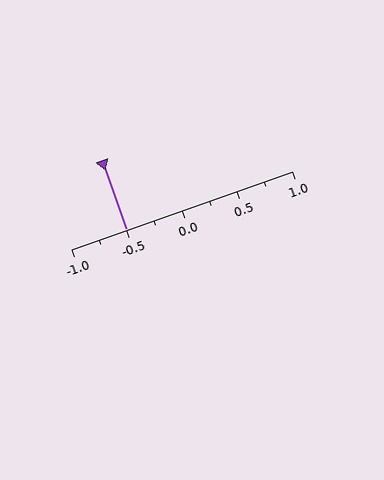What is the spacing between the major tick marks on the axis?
The major ticks are spaced 0.5 apart.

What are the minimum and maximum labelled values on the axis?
The axis runs from -1.0 to 1.0.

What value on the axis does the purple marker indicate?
The marker indicates approximately -0.5.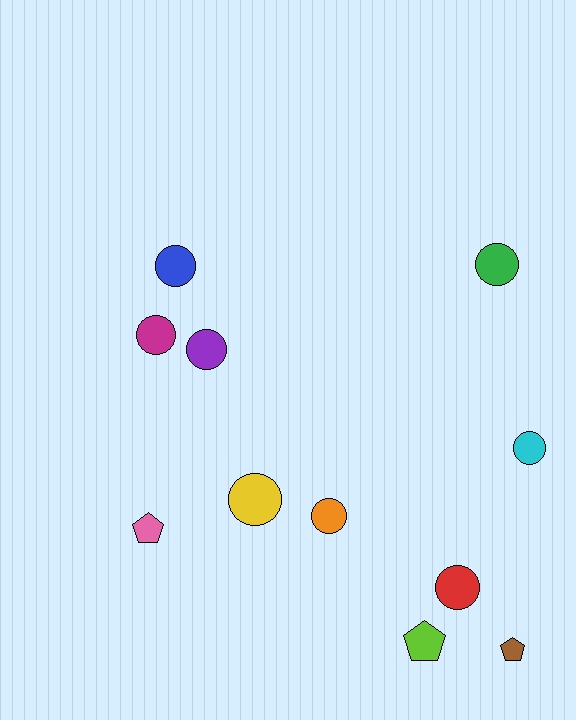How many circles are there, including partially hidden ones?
There are 8 circles.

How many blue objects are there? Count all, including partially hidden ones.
There is 1 blue object.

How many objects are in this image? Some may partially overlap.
There are 11 objects.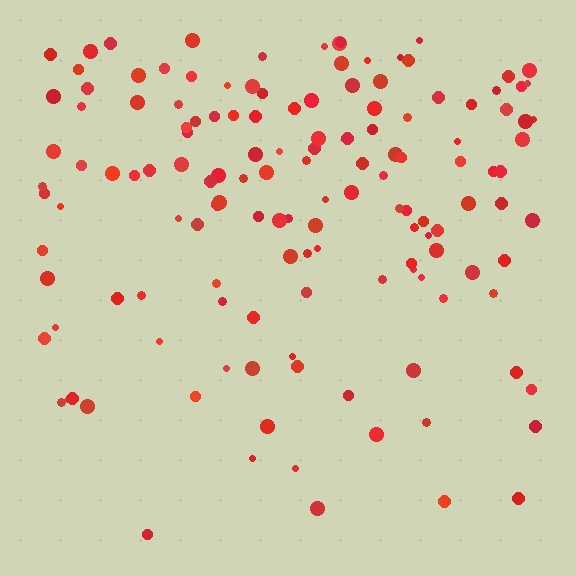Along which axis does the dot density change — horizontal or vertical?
Vertical.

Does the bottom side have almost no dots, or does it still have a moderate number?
Still a moderate number, just noticeably fewer than the top.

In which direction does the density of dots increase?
From bottom to top, with the top side densest.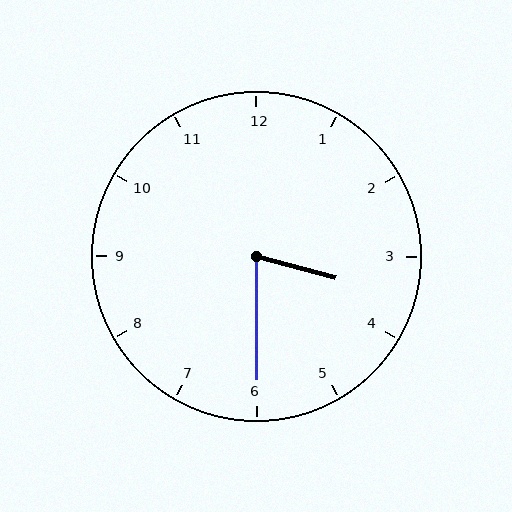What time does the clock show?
3:30.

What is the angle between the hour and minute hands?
Approximately 75 degrees.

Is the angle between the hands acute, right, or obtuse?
It is acute.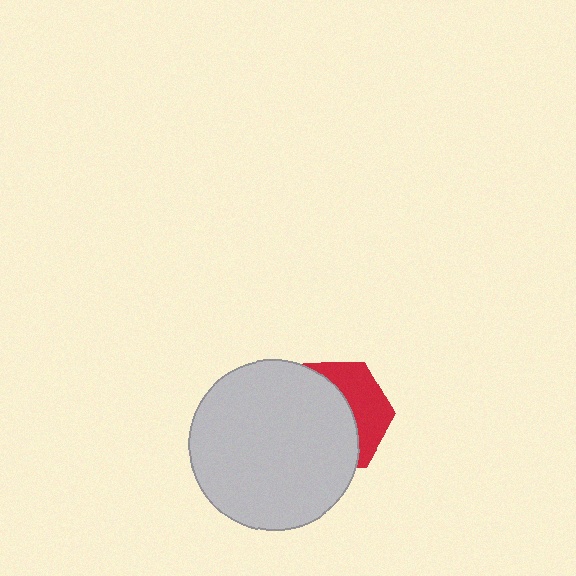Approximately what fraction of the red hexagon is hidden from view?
Roughly 63% of the red hexagon is hidden behind the light gray circle.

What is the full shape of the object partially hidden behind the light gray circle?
The partially hidden object is a red hexagon.